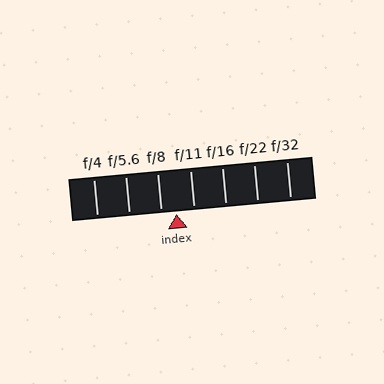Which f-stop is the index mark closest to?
The index mark is closest to f/8.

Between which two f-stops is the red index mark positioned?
The index mark is between f/8 and f/11.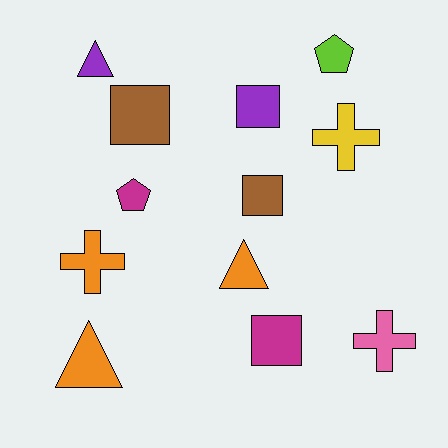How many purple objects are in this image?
There are 2 purple objects.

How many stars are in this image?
There are no stars.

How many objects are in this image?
There are 12 objects.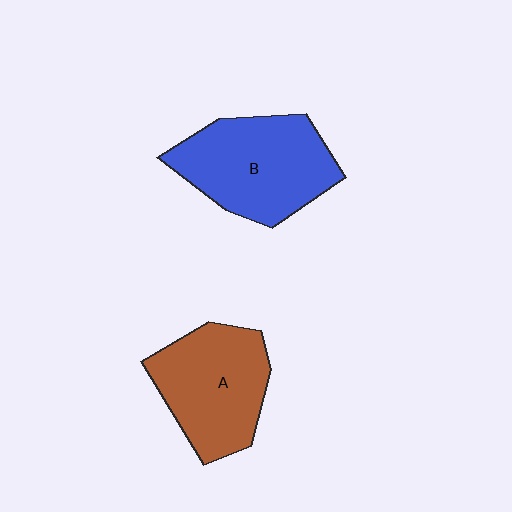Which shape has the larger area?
Shape B (blue).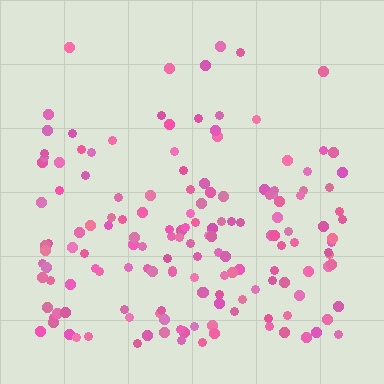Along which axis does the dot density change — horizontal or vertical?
Vertical.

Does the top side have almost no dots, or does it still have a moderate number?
Still a moderate number, just noticeably fewer than the bottom.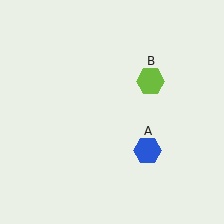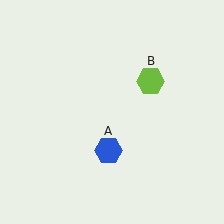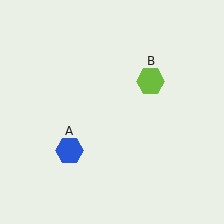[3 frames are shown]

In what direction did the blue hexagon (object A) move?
The blue hexagon (object A) moved left.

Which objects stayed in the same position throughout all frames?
Lime hexagon (object B) remained stationary.